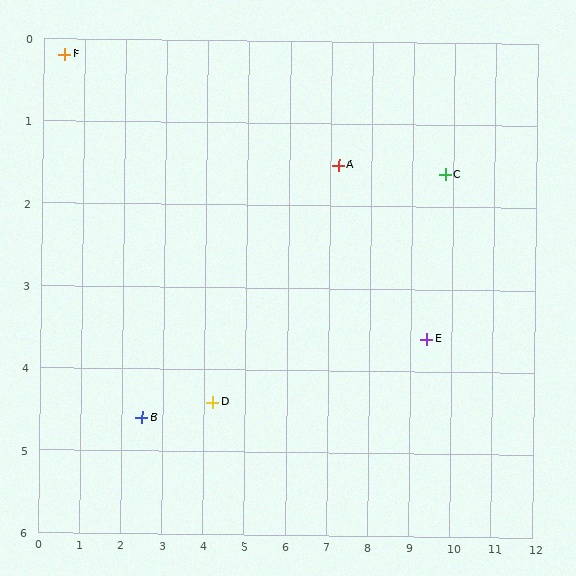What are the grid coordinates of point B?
Point B is at approximately (2.5, 4.6).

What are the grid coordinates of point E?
Point E is at approximately (9.4, 3.6).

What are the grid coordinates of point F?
Point F is at approximately (0.5, 0.2).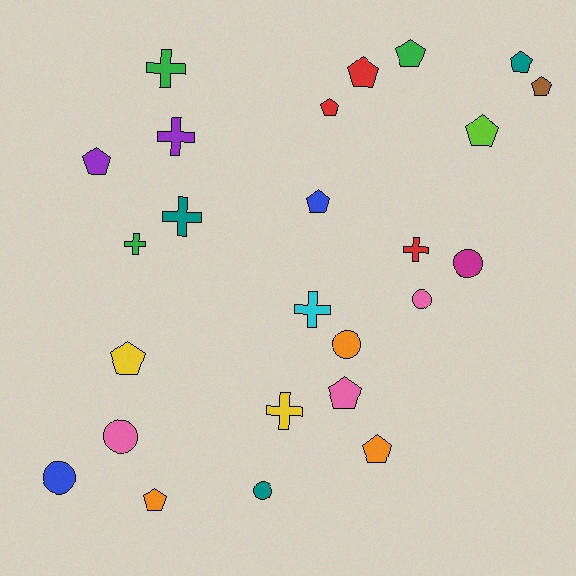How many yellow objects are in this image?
There are 2 yellow objects.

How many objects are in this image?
There are 25 objects.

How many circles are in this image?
There are 6 circles.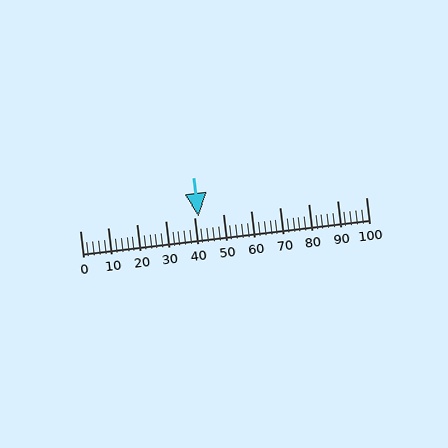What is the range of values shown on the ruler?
The ruler shows values from 0 to 100.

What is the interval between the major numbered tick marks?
The major tick marks are spaced 10 units apart.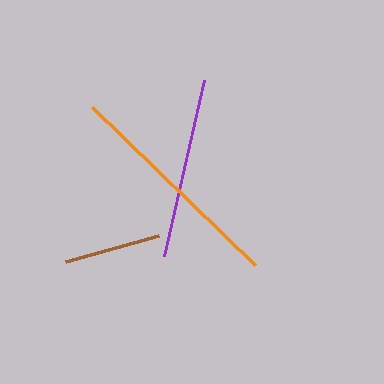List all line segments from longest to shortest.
From longest to shortest: orange, purple, brown.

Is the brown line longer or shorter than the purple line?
The purple line is longer than the brown line.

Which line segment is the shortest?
The brown line is the shortest at approximately 96 pixels.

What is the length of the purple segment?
The purple segment is approximately 181 pixels long.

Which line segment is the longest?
The orange line is the longest at approximately 227 pixels.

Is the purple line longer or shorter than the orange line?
The orange line is longer than the purple line.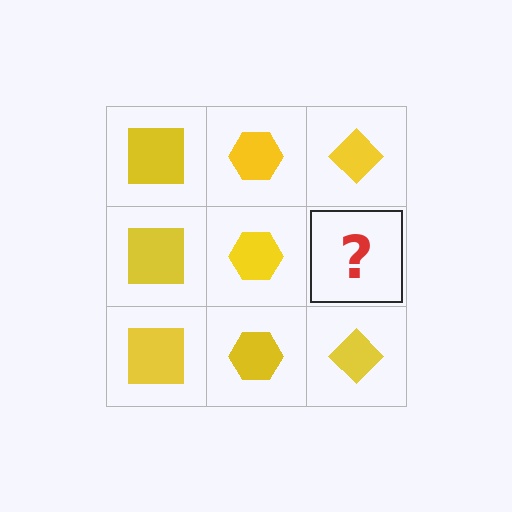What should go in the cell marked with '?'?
The missing cell should contain a yellow diamond.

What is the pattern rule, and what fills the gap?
The rule is that each column has a consistent shape. The gap should be filled with a yellow diamond.